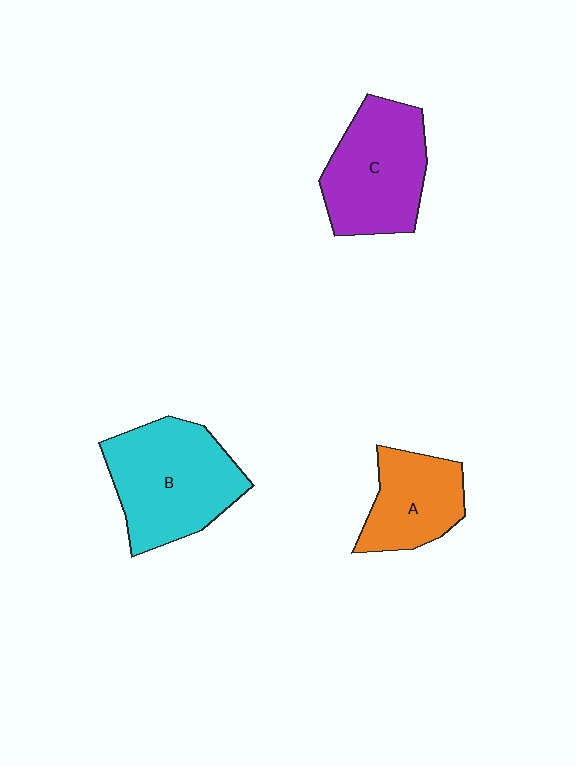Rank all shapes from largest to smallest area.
From largest to smallest: B (cyan), C (purple), A (orange).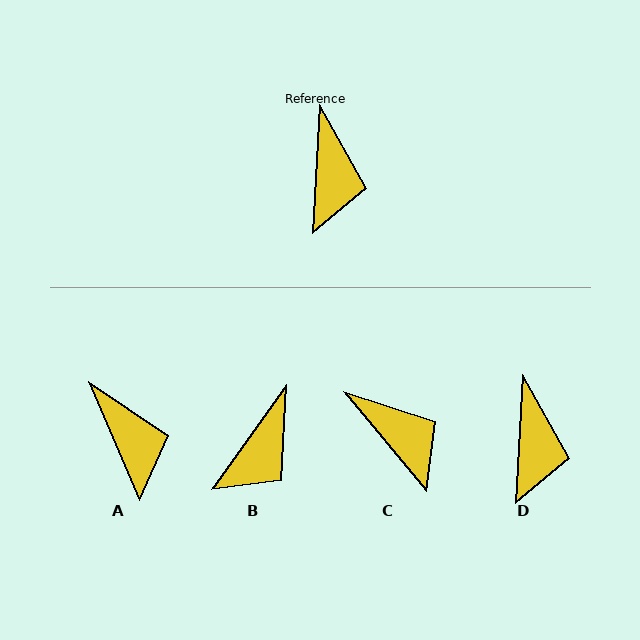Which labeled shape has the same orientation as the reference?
D.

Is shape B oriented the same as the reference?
No, it is off by about 32 degrees.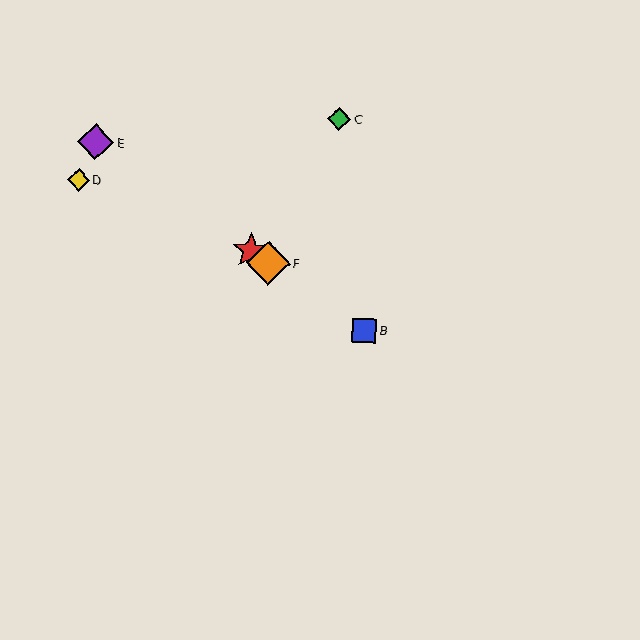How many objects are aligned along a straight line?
4 objects (A, B, E, F) are aligned along a straight line.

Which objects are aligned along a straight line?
Objects A, B, E, F are aligned along a straight line.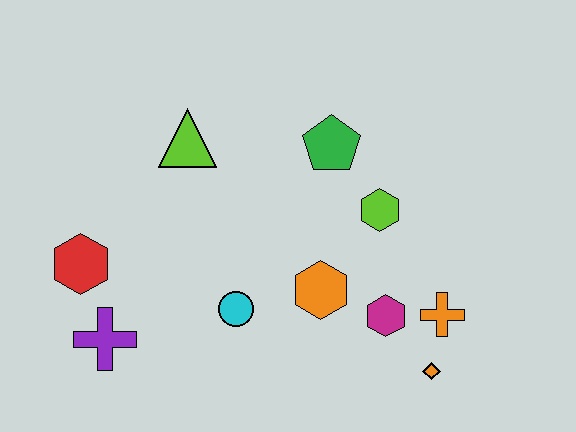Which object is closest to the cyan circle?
The orange hexagon is closest to the cyan circle.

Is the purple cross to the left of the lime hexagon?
Yes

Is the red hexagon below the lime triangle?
Yes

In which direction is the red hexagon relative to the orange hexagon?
The red hexagon is to the left of the orange hexagon.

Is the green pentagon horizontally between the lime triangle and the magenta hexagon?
Yes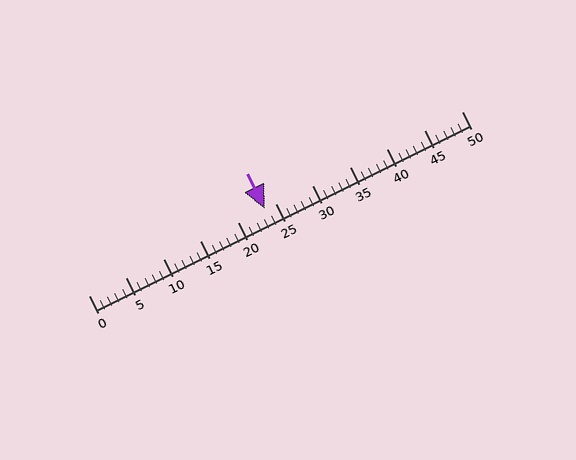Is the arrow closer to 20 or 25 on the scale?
The arrow is closer to 25.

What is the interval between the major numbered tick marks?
The major tick marks are spaced 5 units apart.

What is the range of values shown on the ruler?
The ruler shows values from 0 to 50.